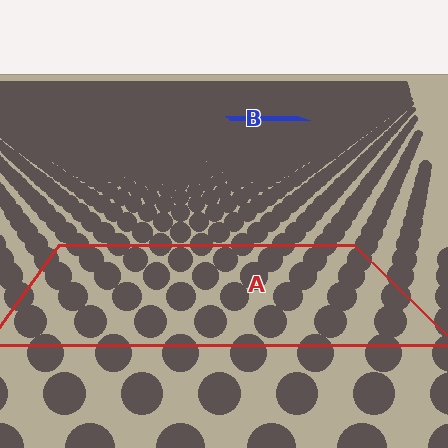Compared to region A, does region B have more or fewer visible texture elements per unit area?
Region B has more texture elements per unit area — they are packed more densely because it is farther away.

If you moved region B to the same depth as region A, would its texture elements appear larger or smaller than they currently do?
They would appear larger. At a closer depth, the same texture elements are projected at a bigger on-screen size.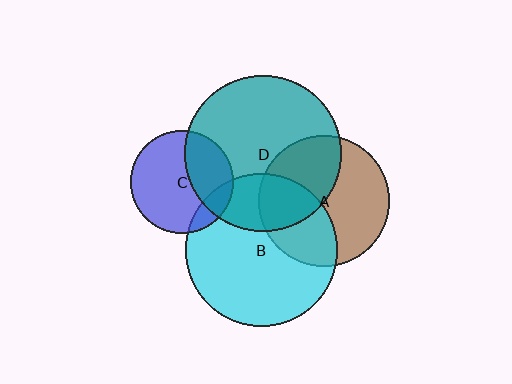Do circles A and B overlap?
Yes.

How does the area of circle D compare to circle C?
Approximately 2.3 times.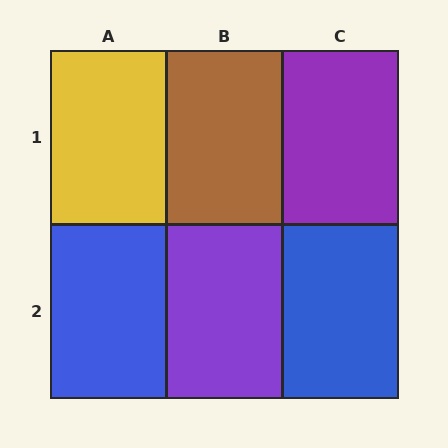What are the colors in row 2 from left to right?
Blue, purple, blue.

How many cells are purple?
2 cells are purple.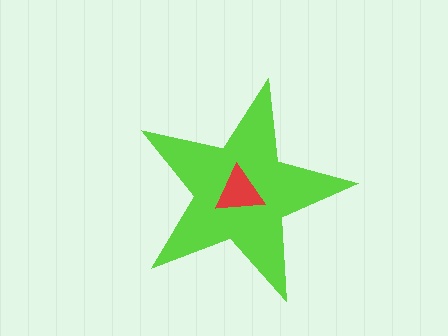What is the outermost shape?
The lime star.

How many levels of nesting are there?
2.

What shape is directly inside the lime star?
The red triangle.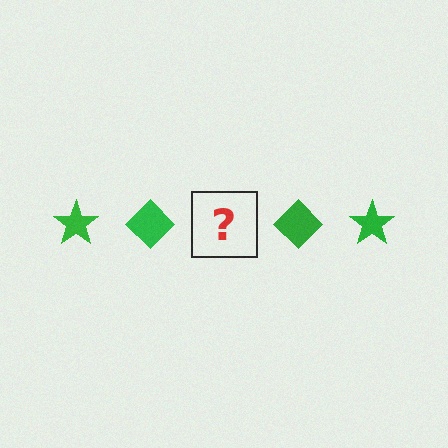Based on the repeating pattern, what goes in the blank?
The blank should be a green star.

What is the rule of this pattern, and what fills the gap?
The rule is that the pattern cycles through star, diamond shapes in green. The gap should be filled with a green star.